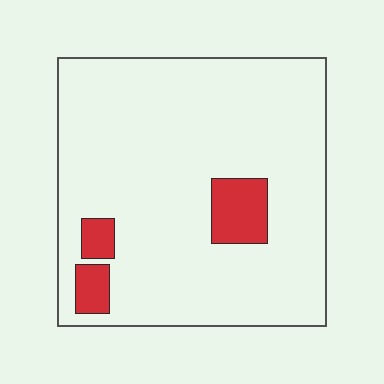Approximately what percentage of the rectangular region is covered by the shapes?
Approximately 10%.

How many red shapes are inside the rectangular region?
3.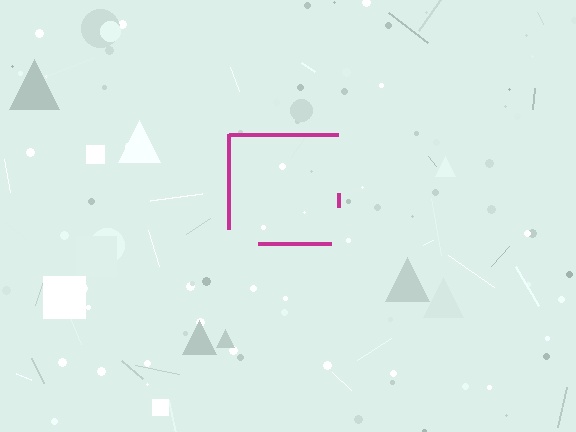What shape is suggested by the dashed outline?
The dashed outline suggests a square.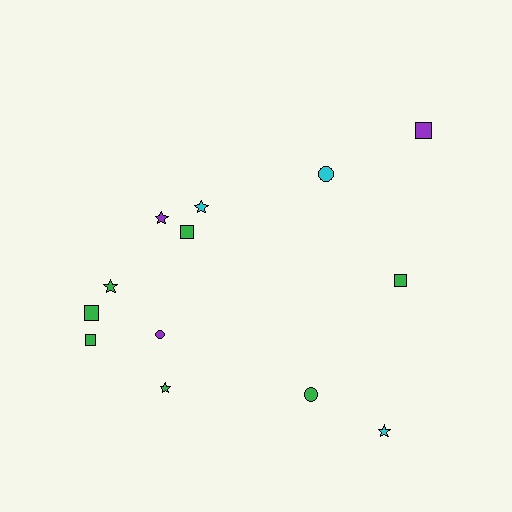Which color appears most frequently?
Green, with 7 objects.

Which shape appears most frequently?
Square, with 5 objects.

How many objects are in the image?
There are 13 objects.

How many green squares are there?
There are 4 green squares.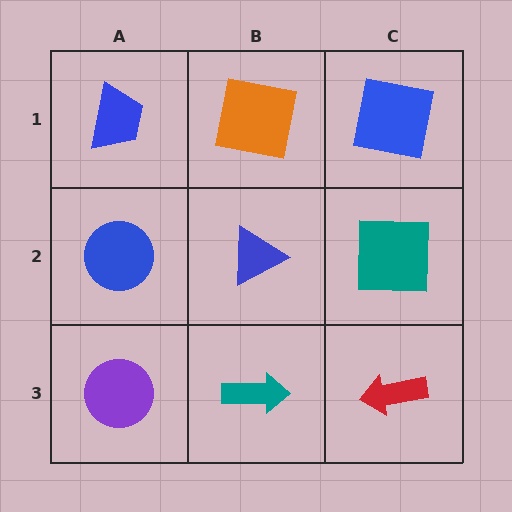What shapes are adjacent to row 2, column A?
A blue trapezoid (row 1, column A), a purple circle (row 3, column A), a blue triangle (row 2, column B).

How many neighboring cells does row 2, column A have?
3.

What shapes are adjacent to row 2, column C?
A blue square (row 1, column C), a red arrow (row 3, column C), a blue triangle (row 2, column B).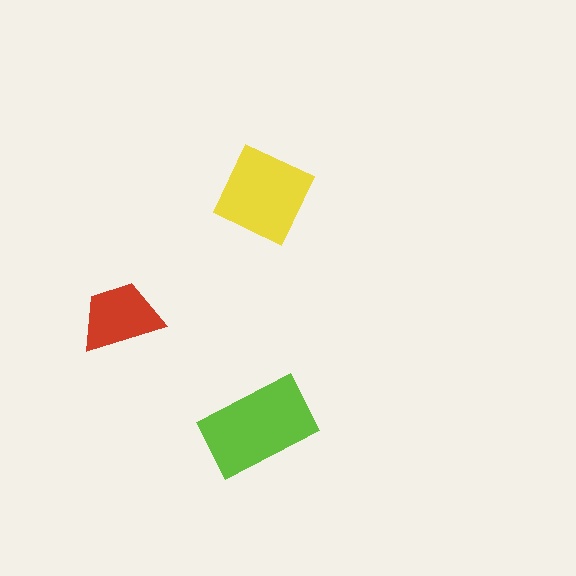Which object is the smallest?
The red trapezoid.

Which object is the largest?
The lime rectangle.